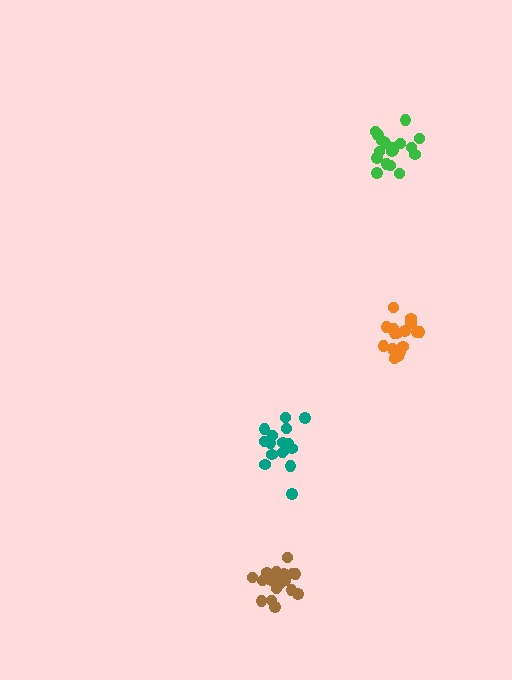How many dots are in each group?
Group 1: 18 dots, Group 2: 16 dots, Group 3: 16 dots, Group 4: 19 dots (69 total).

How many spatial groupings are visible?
There are 4 spatial groupings.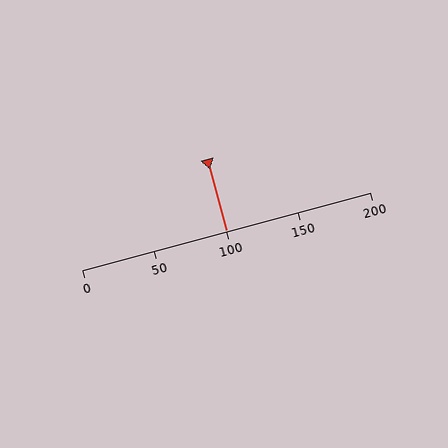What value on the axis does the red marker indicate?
The marker indicates approximately 100.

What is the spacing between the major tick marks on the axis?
The major ticks are spaced 50 apart.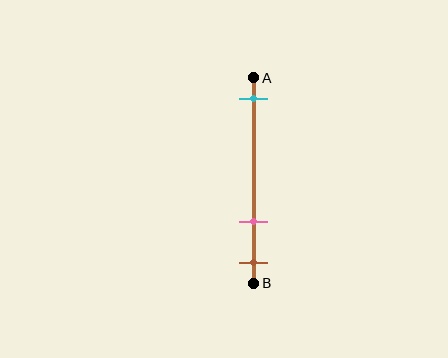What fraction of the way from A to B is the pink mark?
The pink mark is approximately 70% (0.7) of the way from A to B.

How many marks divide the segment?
There are 3 marks dividing the segment.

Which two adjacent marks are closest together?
The pink and brown marks are the closest adjacent pair.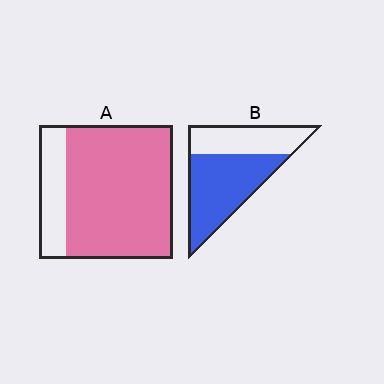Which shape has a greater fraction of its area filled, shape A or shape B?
Shape A.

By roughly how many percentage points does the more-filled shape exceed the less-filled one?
By roughly 20 percentage points (A over B).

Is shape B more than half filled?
Yes.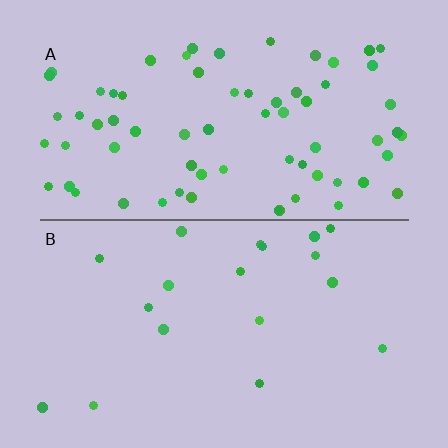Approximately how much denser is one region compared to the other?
Approximately 3.7× — region A over region B.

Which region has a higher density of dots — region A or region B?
A (the top).